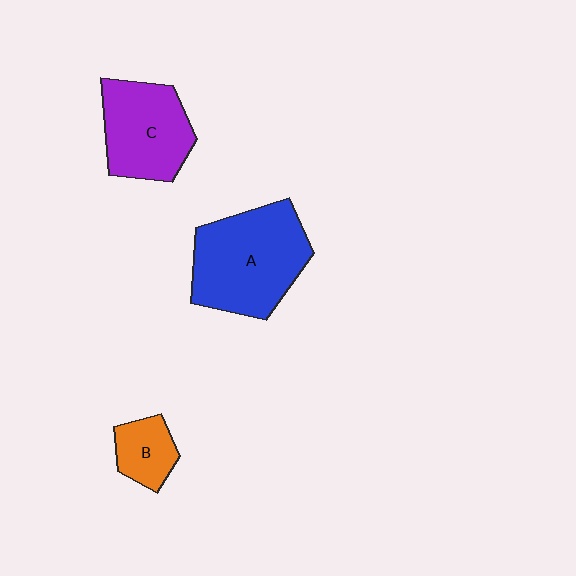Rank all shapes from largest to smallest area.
From largest to smallest: A (blue), C (purple), B (orange).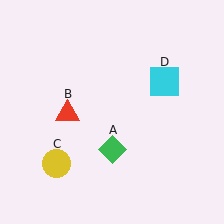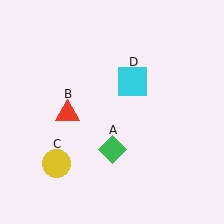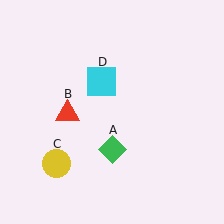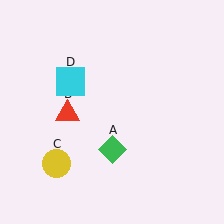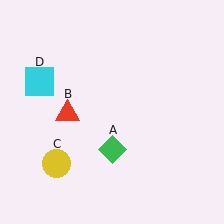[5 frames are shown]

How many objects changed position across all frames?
1 object changed position: cyan square (object D).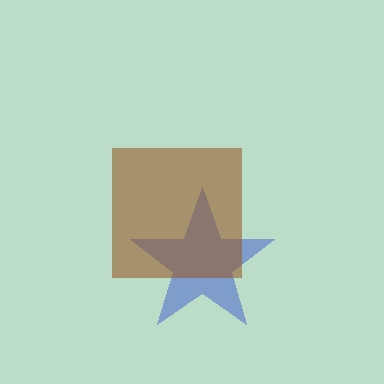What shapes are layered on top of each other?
The layered shapes are: a blue star, a brown square.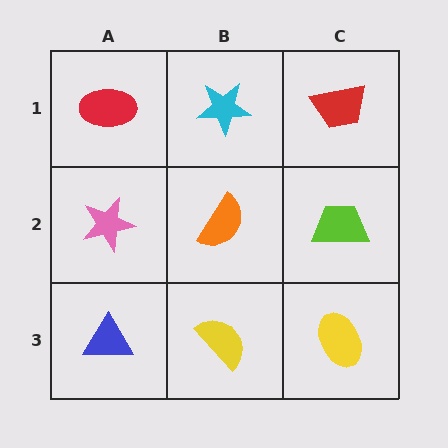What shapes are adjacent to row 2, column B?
A cyan star (row 1, column B), a yellow semicircle (row 3, column B), a pink star (row 2, column A), a lime trapezoid (row 2, column C).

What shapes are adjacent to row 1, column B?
An orange semicircle (row 2, column B), a red ellipse (row 1, column A), a red trapezoid (row 1, column C).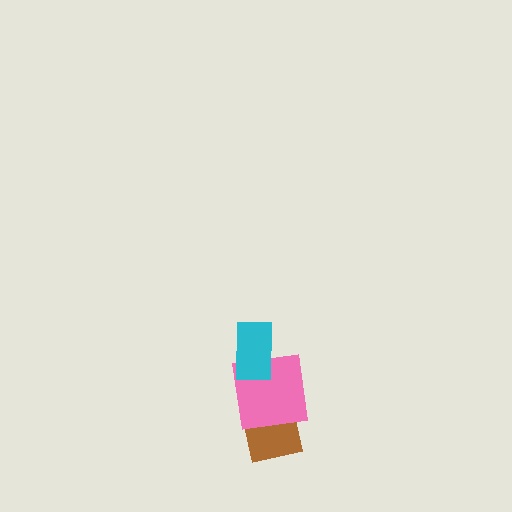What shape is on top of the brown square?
The pink square is on top of the brown square.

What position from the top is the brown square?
The brown square is 3rd from the top.